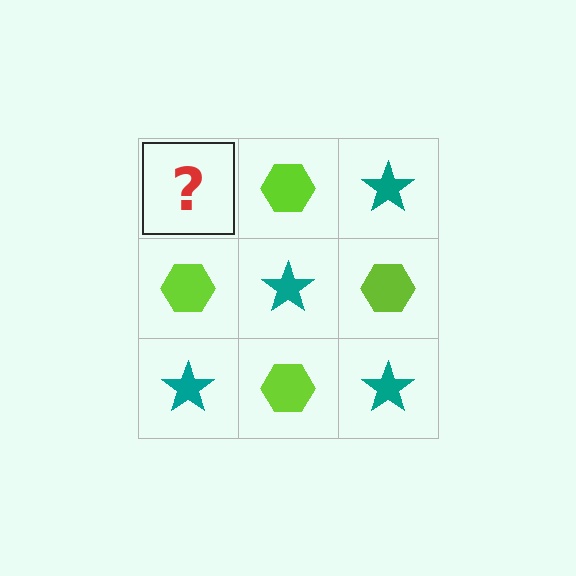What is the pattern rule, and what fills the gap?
The rule is that it alternates teal star and lime hexagon in a checkerboard pattern. The gap should be filled with a teal star.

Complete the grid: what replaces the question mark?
The question mark should be replaced with a teal star.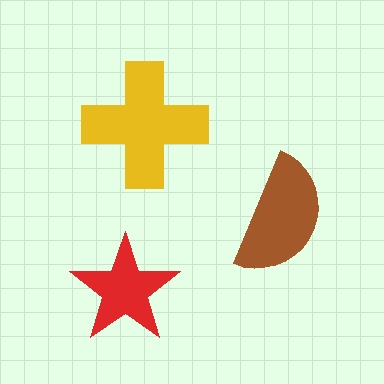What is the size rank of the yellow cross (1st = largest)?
1st.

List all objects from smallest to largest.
The red star, the brown semicircle, the yellow cross.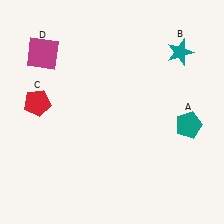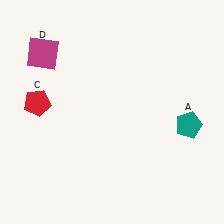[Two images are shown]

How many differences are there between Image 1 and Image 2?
There is 1 difference between the two images.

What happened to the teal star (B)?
The teal star (B) was removed in Image 2. It was in the top-right area of Image 1.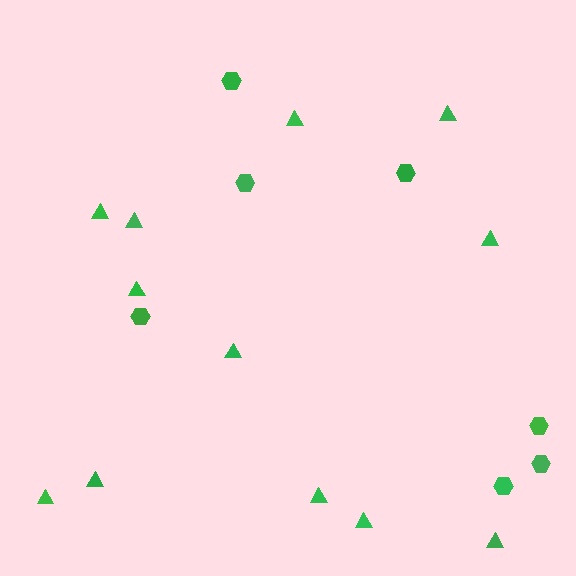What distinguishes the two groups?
There are 2 groups: one group of triangles (12) and one group of hexagons (7).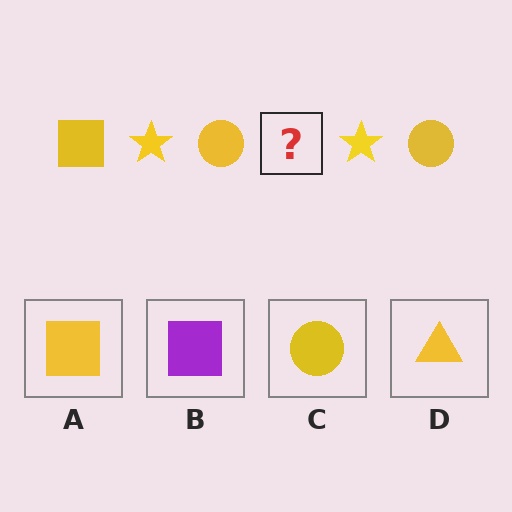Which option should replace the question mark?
Option A.